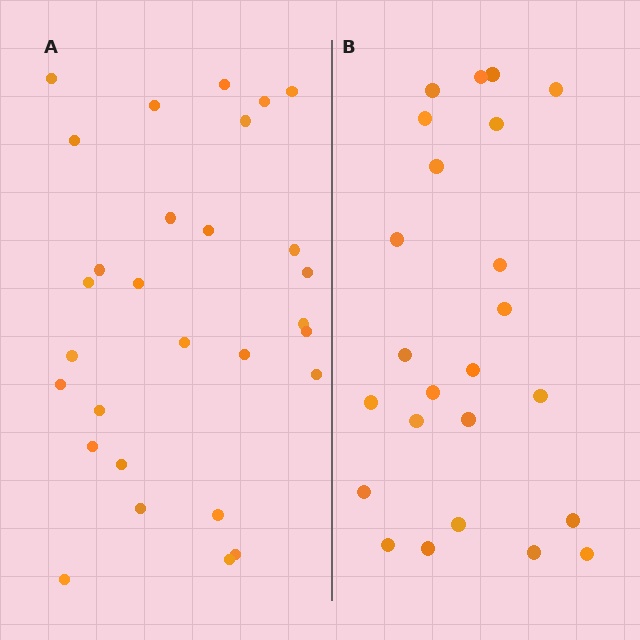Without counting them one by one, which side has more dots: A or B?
Region A (the left region) has more dots.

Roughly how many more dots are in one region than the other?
Region A has about 5 more dots than region B.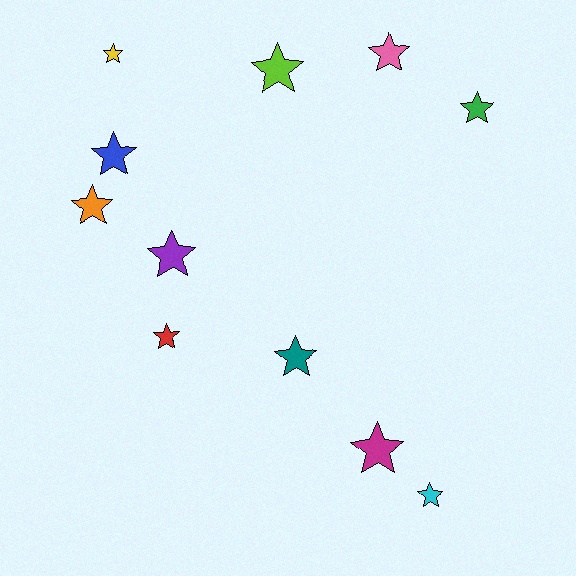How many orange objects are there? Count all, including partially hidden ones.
There is 1 orange object.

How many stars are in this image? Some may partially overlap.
There are 11 stars.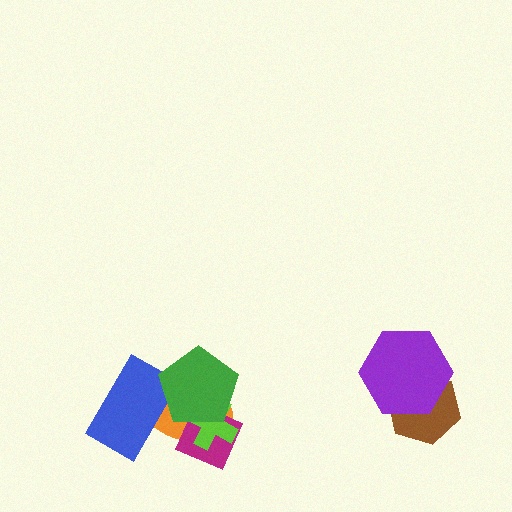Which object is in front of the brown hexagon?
The purple hexagon is in front of the brown hexagon.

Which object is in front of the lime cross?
The green pentagon is in front of the lime cross.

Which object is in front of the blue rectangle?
The green pentagon is in front of the blue rectangle.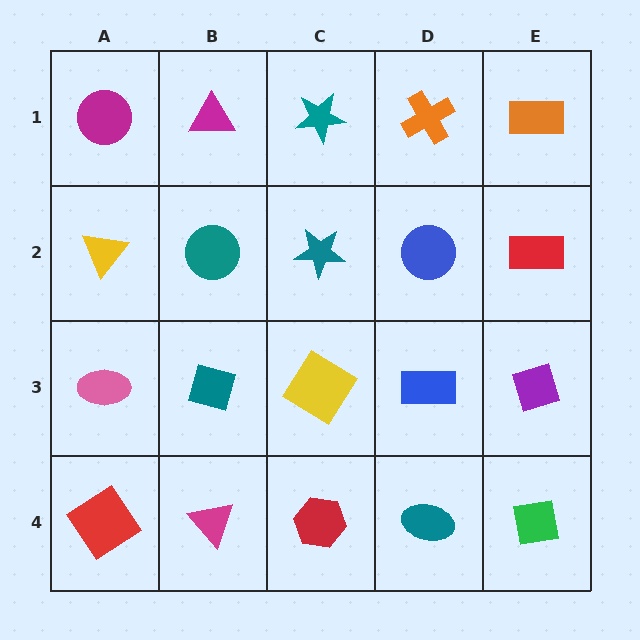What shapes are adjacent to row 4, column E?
A purple diamond (row 3, column E), a teal ellipse (row 4, column D).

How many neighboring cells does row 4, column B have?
3.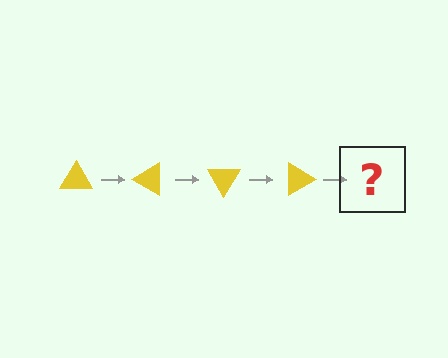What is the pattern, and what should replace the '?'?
The pattern is that the triangle rotates 30 degrees each step. The '?' should be a yellow triangle rotated 120 degrees.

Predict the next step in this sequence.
The next step is a yellow triangle rotated 120 degrees.